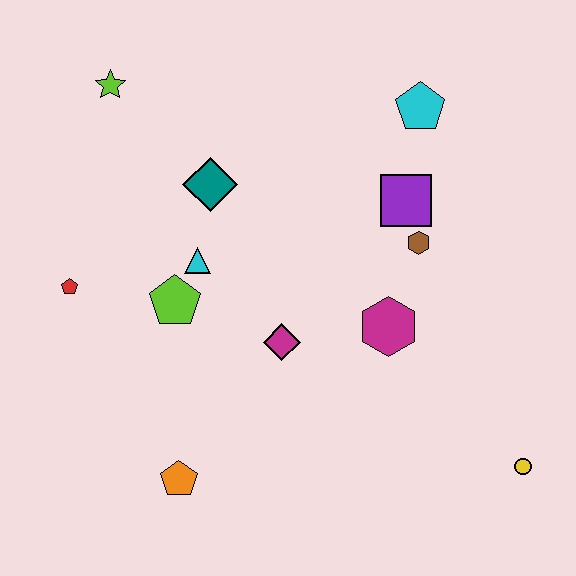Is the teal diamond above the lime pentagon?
Yes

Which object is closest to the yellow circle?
The magenta hexagon is closest to the yellow circle.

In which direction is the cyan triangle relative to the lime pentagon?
The cyan triangle is above the lime pentagon.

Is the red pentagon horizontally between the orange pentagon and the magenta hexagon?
No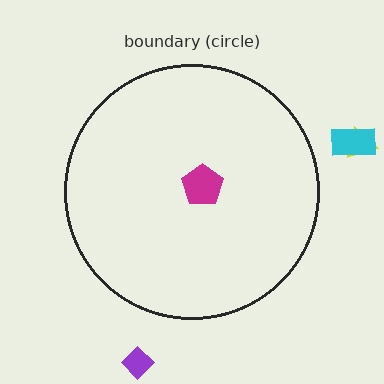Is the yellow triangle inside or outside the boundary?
Outside.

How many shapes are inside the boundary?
1 inside, 3 outside.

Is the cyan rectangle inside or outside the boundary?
Outside.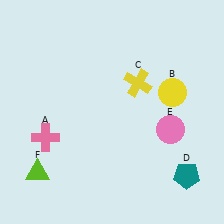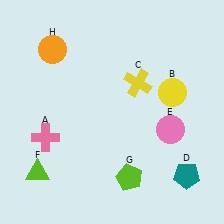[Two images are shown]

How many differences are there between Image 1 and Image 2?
There are 2 differences between the two images.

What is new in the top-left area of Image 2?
An orange circle (H) was added in the top-left area of Image 2.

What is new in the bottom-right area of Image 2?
A lime pentagon (G) was added in the bottom-right area of Image 2.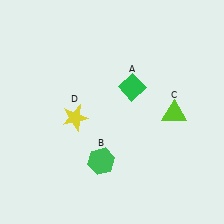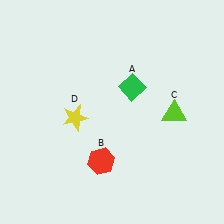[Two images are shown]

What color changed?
The hexagon (B) changed from green in Image 1 to red in Image 2.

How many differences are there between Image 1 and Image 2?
There is 1 difference between the two images.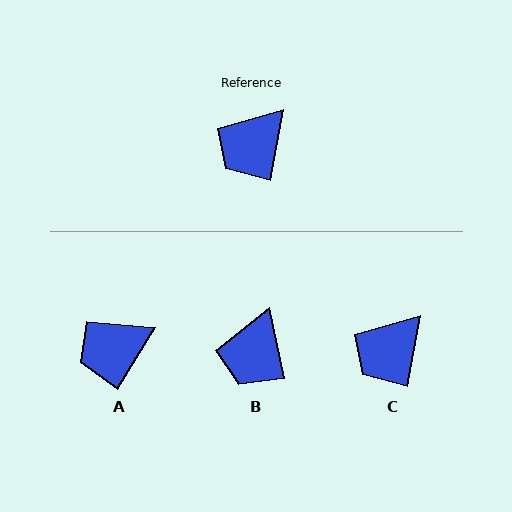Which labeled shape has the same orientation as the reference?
C.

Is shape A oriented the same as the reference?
No, it is off by about 21 degrees.